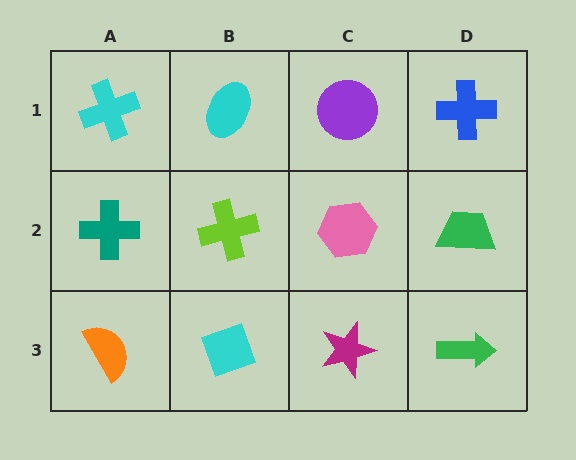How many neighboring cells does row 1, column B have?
3.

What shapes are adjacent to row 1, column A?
A teal cross (row 2, column A), a cyan ellipse (row 1, column B).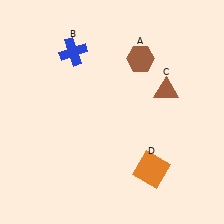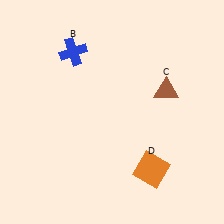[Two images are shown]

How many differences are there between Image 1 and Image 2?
There is 1 difference between the two images.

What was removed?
The brown hexagon (A) was removed in Image 2.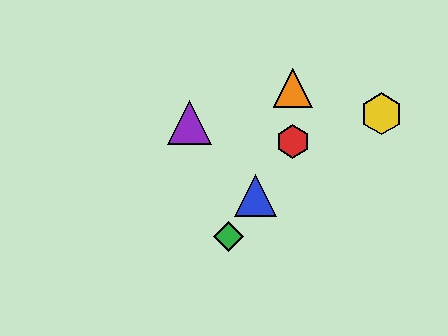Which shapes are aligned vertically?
The red hexagon, the orange triangle are aligned vertically.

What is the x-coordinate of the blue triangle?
The blue triangle is at x≈255.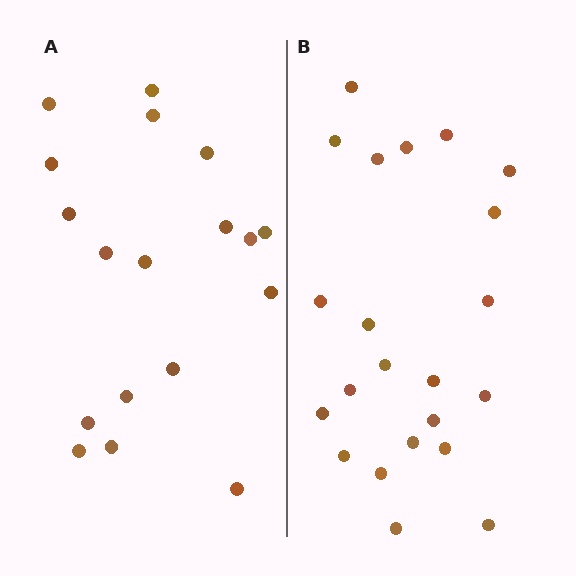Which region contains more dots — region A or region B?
Region B (the right region) has more dots.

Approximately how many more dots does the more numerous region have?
Region B has about 4 more dots than region A.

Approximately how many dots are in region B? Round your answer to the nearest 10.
About 20 dots. (The exact count is 22, which rounds to 20.)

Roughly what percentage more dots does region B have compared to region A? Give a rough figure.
About 20% more.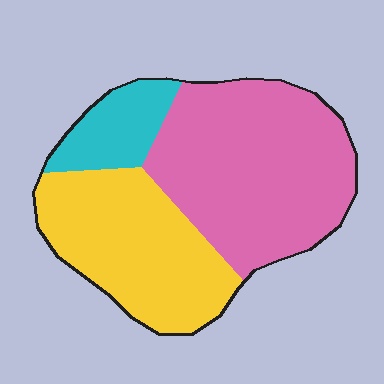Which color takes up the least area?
Cyan, at roughly 15%.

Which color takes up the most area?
Pink, at roughly 50%.